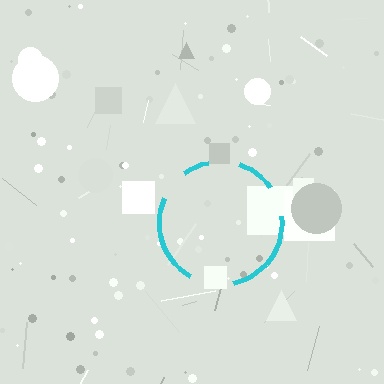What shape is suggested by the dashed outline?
The dashed outline suggests a circle.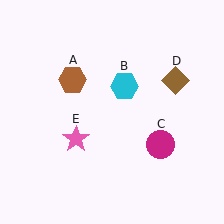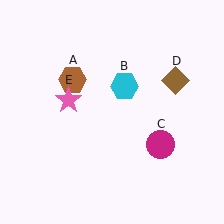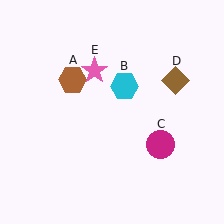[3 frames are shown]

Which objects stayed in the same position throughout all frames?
Brown hexagon (object A) and cyan hexagon (object B) and magenta circle (object C) and brown diamond (object D) remained stationary.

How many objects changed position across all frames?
1 object changed position: pink star (object E).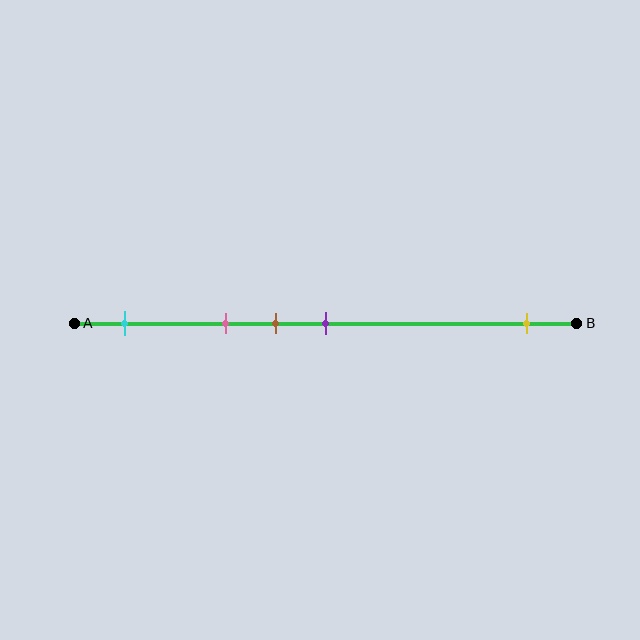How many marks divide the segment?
There are 5 marks dividing the segment.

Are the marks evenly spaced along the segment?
No, the marks are not evenly spaced.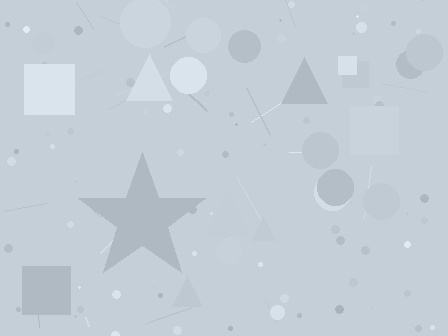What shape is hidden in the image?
A star is hidden in the image.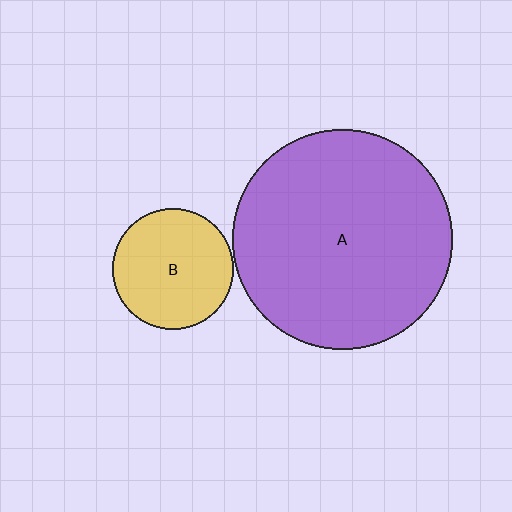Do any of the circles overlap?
No, none of the circles overlap.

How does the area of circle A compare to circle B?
Approximately 3.3 times.